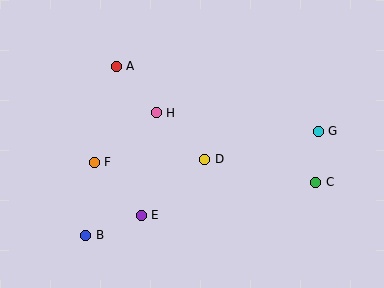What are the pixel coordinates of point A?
Point A is at (116, 66).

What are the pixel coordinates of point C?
Point C is at (316, 182).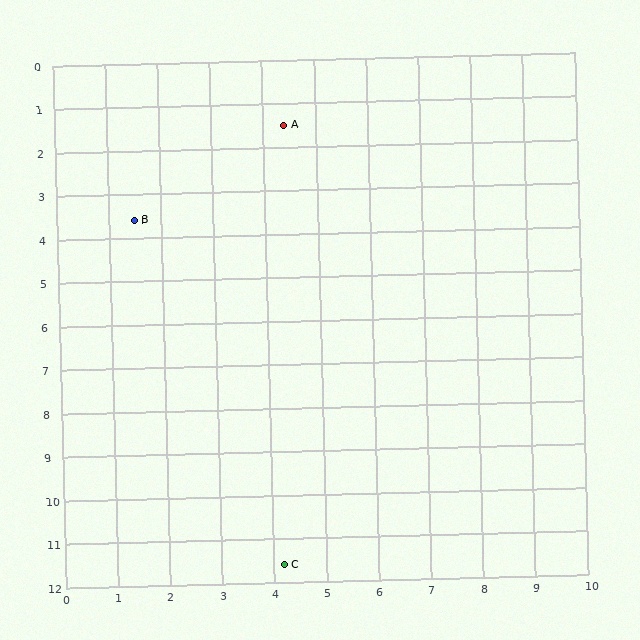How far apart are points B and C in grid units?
Points B and C are about 8.4 grid units apart.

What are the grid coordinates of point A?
Point A is at approximately (4.4, 1.5).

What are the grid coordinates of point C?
Point C is at approximately (4.2, 11.6).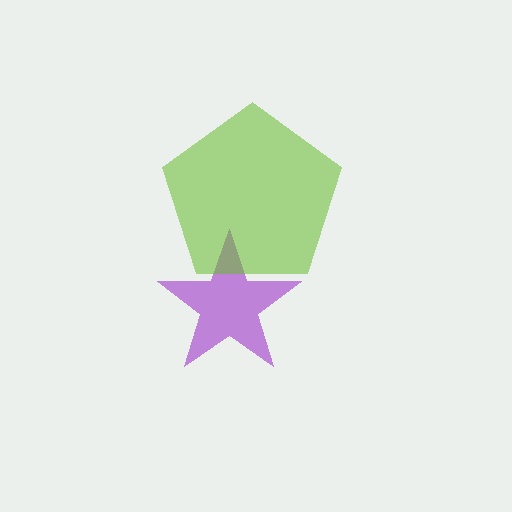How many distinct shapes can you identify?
There are 2 distinct shapes: a purple star, a lime pentagon.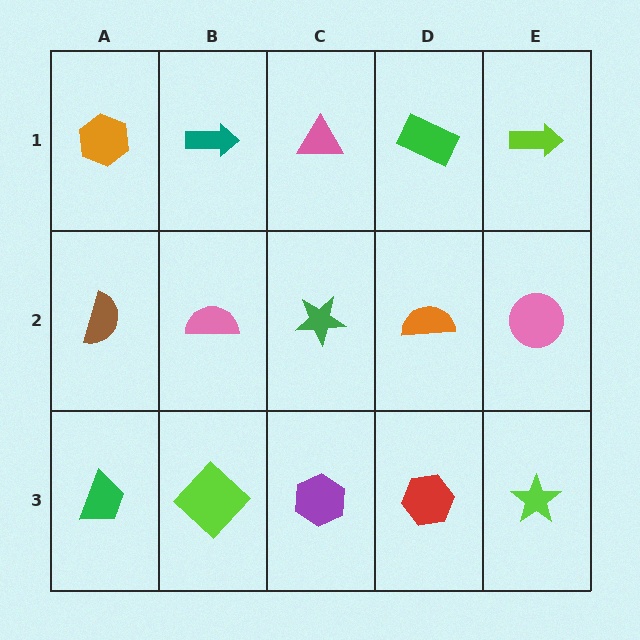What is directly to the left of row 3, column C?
A lime diamond.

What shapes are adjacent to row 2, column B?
A teal arrow (row 1, column B), a lime diamond (row 3, column B), a brown semicircle (row 2, column A), a green star (row 2, column C).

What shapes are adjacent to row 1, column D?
An orange semicircle (row 2, column D), a pink triangle (row 1, column C), a lime arrow (row 1, column E).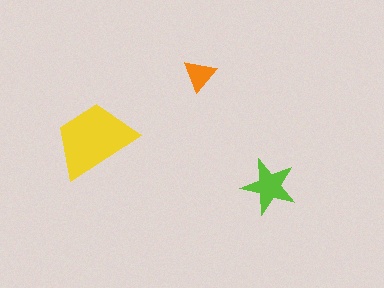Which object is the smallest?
The orange triangle.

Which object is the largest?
The yellow trapezoid.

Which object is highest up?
The orange triangle is topmost.